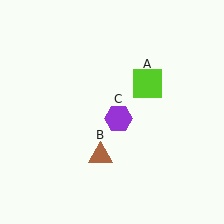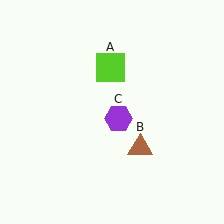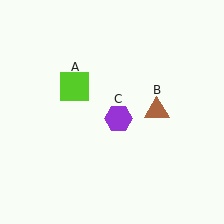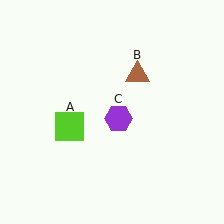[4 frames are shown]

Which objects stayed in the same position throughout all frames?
Purple hexagon (object C) remained stationary.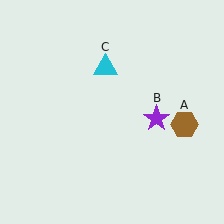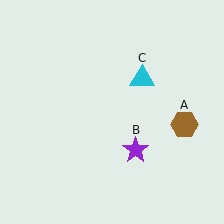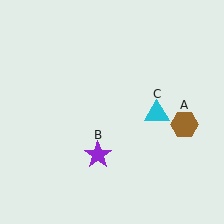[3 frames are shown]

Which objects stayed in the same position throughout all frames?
Brown hexagon (object A) remained stationary.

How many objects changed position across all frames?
2 objects changed position: purple star (object B), cyan triangle (object C).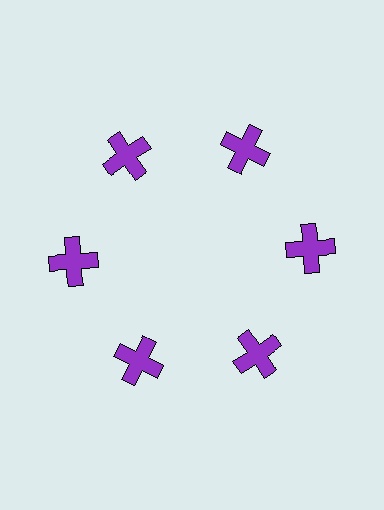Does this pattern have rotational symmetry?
Yes, this pattern has 6-fold rotational symmetry. It looks the same after rotating 60 degrees around the center.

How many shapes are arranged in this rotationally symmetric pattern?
There are 6 shapes, arranged in 6 groups of 1.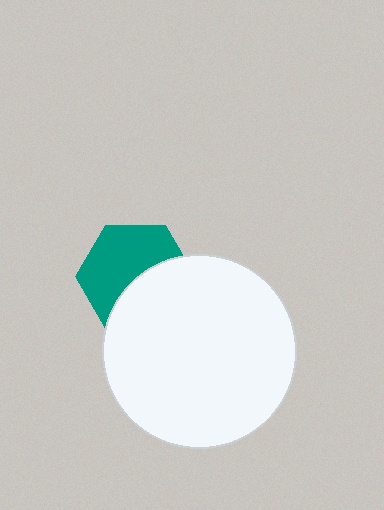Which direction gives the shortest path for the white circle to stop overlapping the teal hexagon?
Moving down gives the shortest separation.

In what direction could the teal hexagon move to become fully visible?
The teal hexagon could move up. That would shift it out from behind the white circle entirely.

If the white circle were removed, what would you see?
You would see the complete teal hexagon.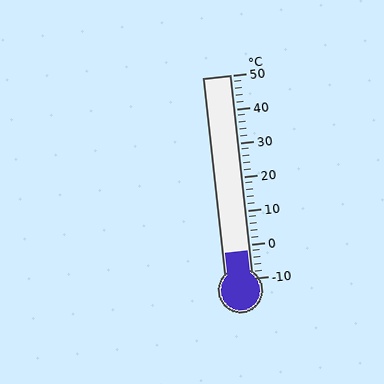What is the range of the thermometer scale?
The thermometer scale ranges from -10°C to 50°C.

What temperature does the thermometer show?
The thermometer shows approximately -2°C.